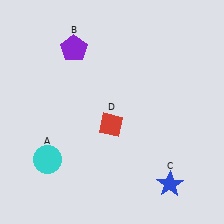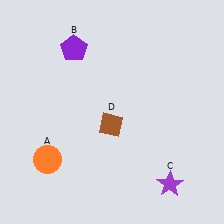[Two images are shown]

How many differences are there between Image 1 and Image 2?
There are 3 differences between the two images.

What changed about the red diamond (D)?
In Image 1, D is red. In Image 2, it changed to brown.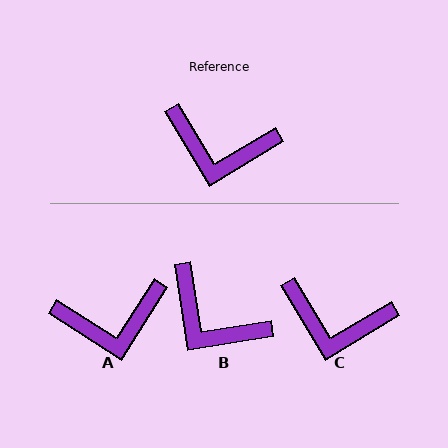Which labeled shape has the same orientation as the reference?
C.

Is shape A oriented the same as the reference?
No, it is off by about 27 degrees.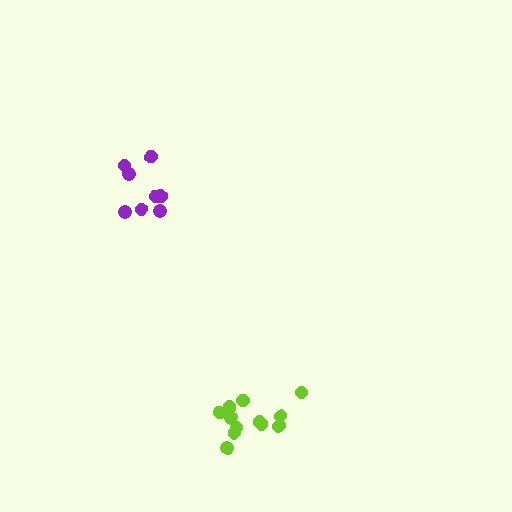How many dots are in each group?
Group 1: 8 dots, Group 2: 12 dots (20 total).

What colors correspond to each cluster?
The clusters are colored: purple, lime.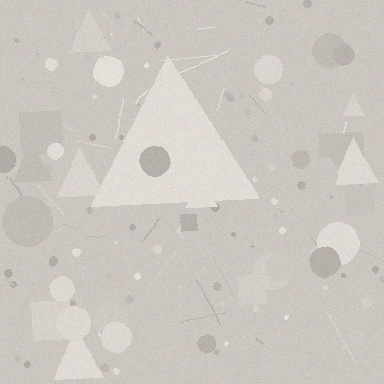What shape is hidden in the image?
A triangle is hidden in the image.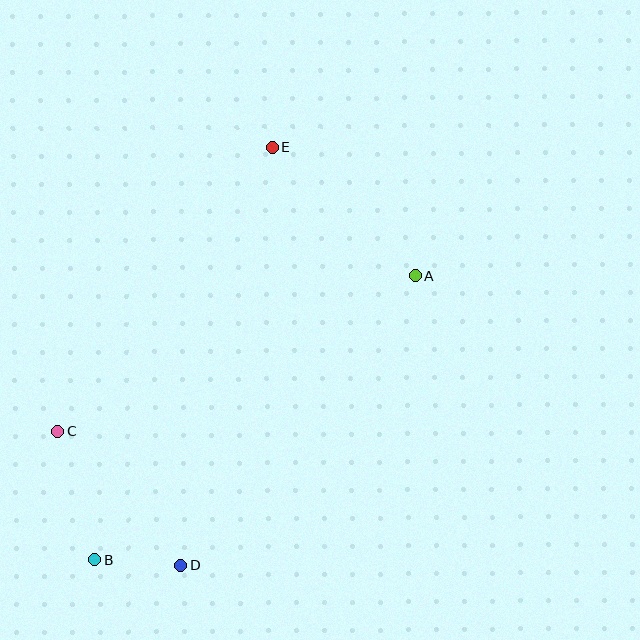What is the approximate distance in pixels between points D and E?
The distance between D and E is approximately 428 pixels.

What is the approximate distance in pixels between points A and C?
The distance between A and C is approximately 390 pixels.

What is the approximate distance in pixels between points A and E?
The distance between A and E is approximately 192 pixels.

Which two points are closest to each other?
Points B and D are closest to each other.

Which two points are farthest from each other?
Points B and E are farthest from each other.